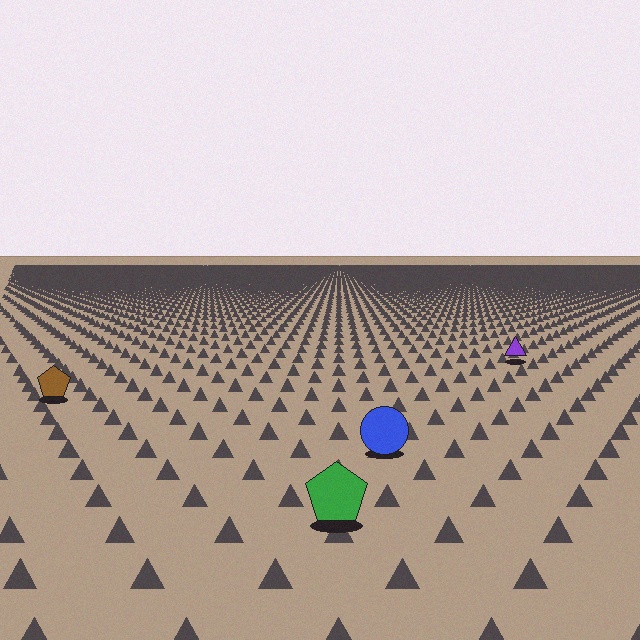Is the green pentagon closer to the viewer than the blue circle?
Yes. The green pentagon is closer — you can tell from the texture gradient: the ground texture is coarser near it.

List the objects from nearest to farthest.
From nearest to farthest: the green pentagon, the blue circle, the brown pentagon, the purple triangle.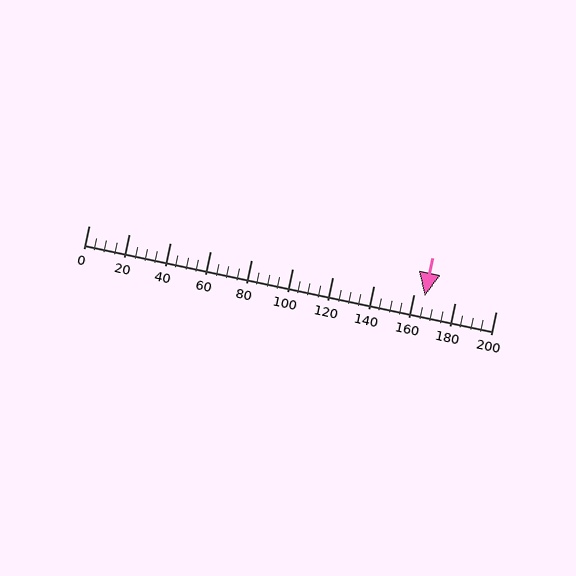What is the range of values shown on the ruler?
The ruler shows values from 0 to 200.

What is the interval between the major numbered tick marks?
The major tick marks are spaced 20 units apart.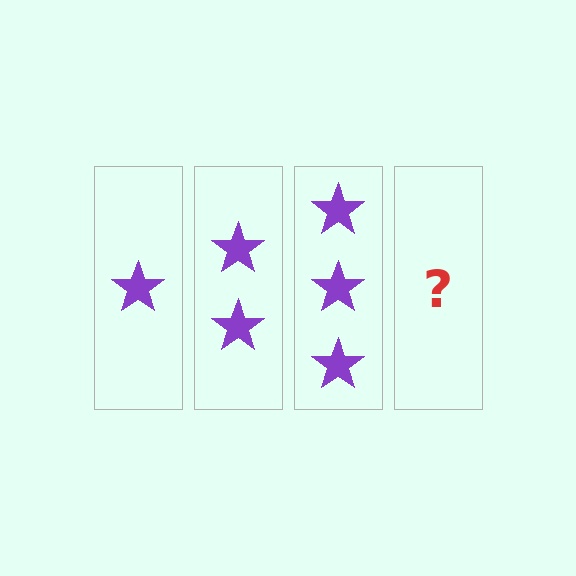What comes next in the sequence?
The next element should be 4 stars.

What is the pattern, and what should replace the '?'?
The pattern is that each step adds one more star. The '?' should be 4 stars.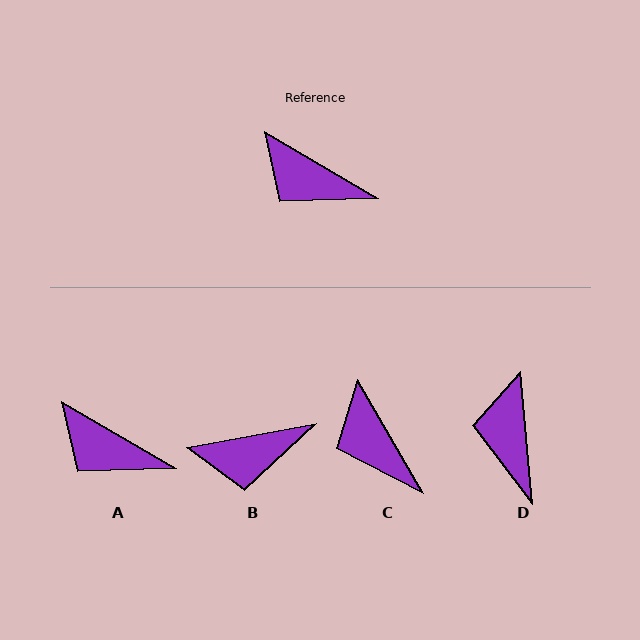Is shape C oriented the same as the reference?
No, it is off by about 29 degrees.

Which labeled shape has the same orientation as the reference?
A.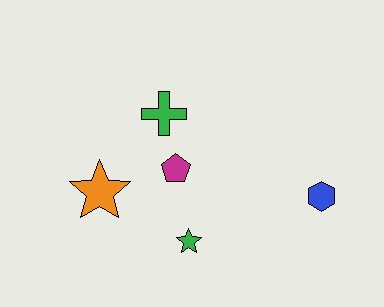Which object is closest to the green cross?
The magenta pentagon is closest to the green cross.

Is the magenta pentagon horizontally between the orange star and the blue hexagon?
Yes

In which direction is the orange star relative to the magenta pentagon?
The orange star is to the left of the magenta pentagon.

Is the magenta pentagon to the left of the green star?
Yes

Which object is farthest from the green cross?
The blue hexagon is farthest from the green cross.